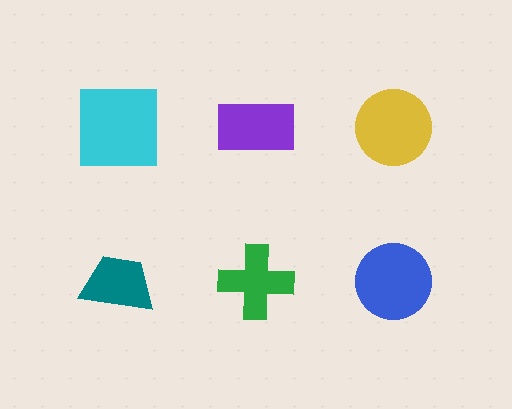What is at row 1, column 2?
A purple rectangle.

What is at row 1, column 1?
A cyan square.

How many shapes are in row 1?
3 shapes.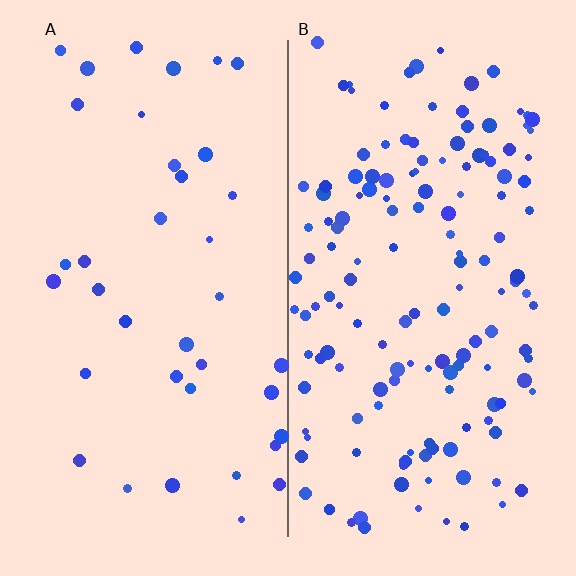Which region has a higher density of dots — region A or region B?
B (the right).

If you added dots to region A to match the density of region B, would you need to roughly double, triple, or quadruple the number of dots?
Approximately quadruple.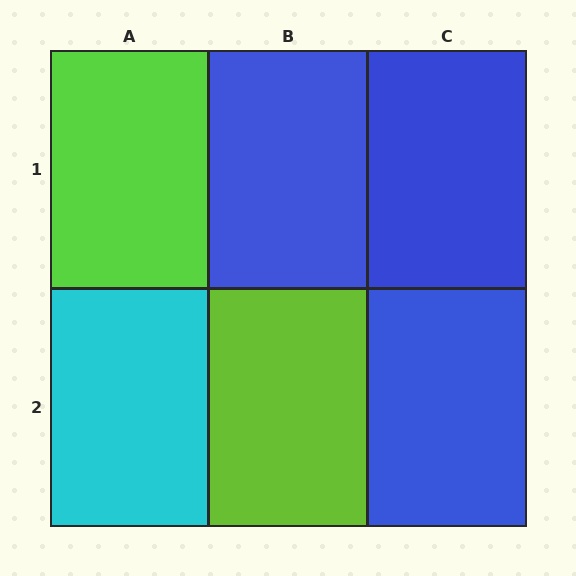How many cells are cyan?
1 cell is cyan.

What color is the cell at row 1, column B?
Blue.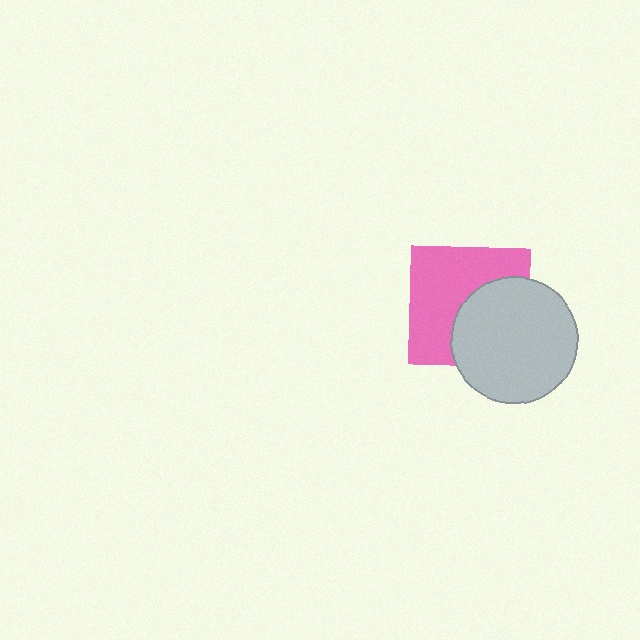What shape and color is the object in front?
The object in front is a light gray circle.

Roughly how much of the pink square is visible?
About half of it is visible (roughly 57%).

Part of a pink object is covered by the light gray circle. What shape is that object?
It is a square.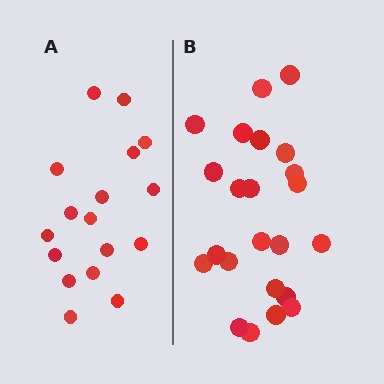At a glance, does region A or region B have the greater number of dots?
Region B (the right region) has more dots.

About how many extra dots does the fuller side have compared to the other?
Region B has about 6 more dots than region A.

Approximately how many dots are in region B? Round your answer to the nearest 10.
About 20 dots. (The exact count is 23, which rounds to 20.)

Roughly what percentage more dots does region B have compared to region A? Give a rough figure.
About 35% more.